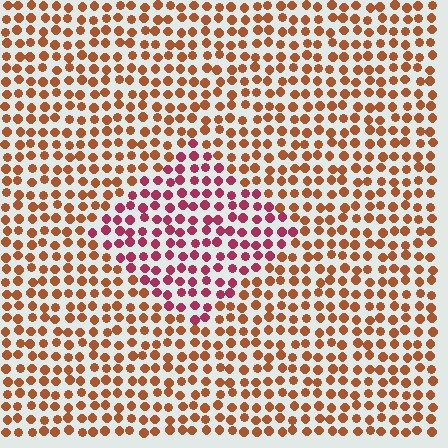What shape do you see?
I see a diamond.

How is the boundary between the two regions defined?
The boundary is defined purely by a slight shift in hue (about 42 degrees). Spacing, size, and orientation are identical on both sides.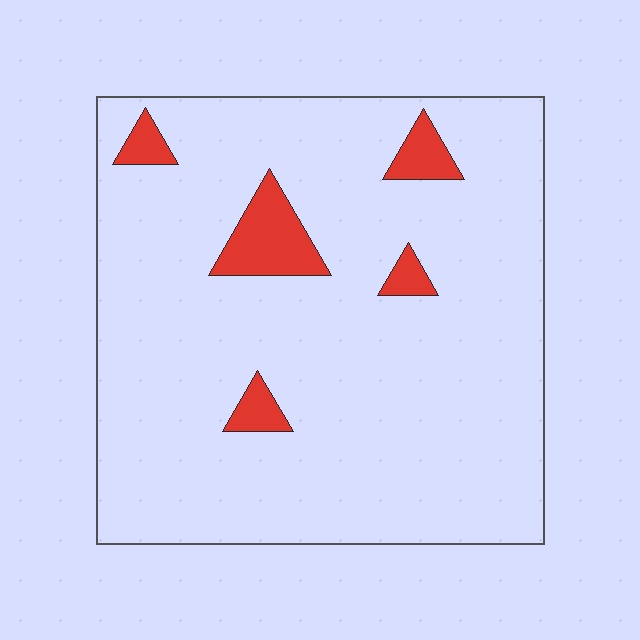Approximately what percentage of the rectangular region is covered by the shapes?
Approximately 10%.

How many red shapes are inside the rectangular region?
5.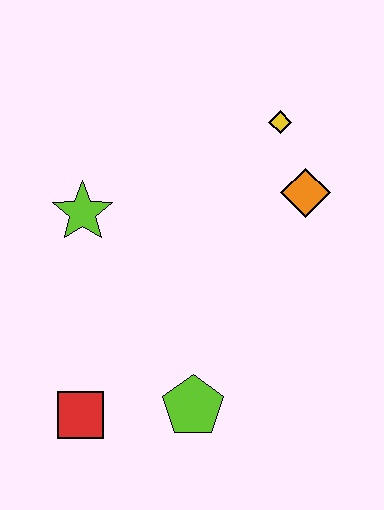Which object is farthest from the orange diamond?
The red square is farthest from the orange diamond.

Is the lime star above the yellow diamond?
No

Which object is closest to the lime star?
The red square is closest to the lime star.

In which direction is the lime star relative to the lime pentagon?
The lime star is above the lime pentagon.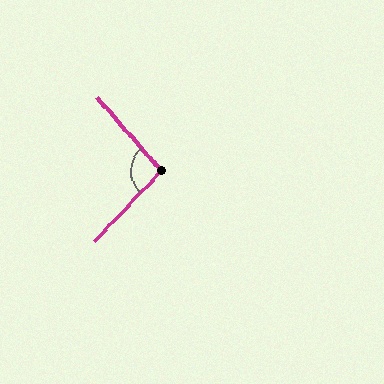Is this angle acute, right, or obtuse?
It is obtuse.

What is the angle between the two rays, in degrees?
Approximately 95 degrees.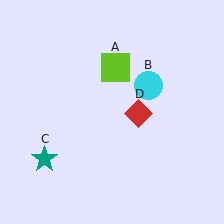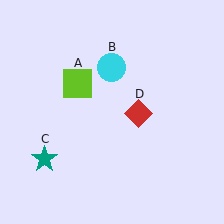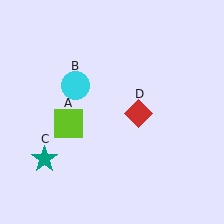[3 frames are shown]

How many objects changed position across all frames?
2 objects changed position: lime square (object A), cyan circle (object B).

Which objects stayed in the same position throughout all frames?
Teal star (object C) and red diamond (object D) remained stationary.